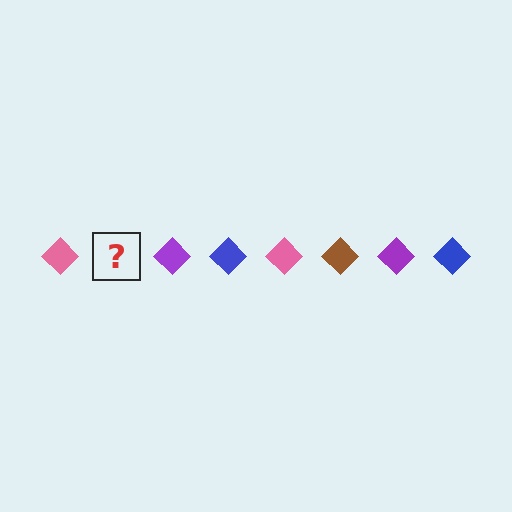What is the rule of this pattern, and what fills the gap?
The rule is that the pattern cycles through pink, brown, purple, blue diamonds. The gap should be filled with a brown diamond.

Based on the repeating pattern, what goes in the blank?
The blank should be a brown diamond.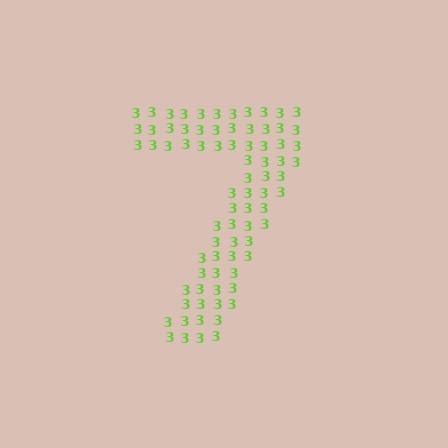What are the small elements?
The small elements are digit 3's.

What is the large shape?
The large shape is the digit 7.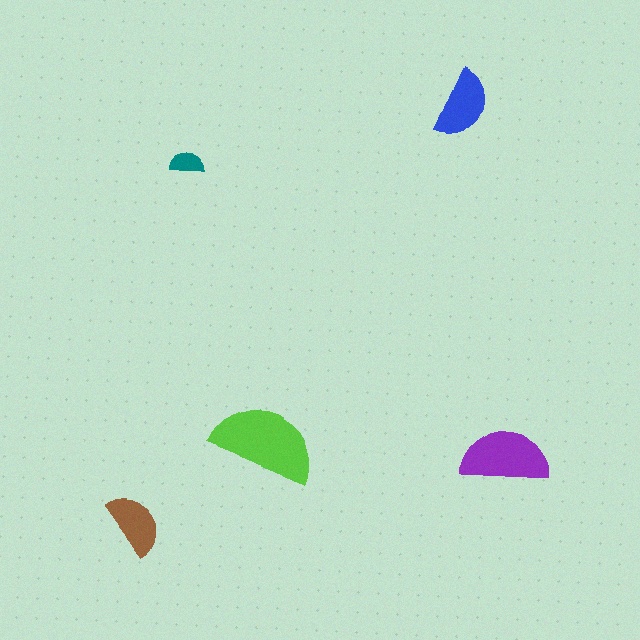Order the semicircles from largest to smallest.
the lime one, the purple one, the blue one, the brown one, the teal one.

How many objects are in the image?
There are 5 objects in the image.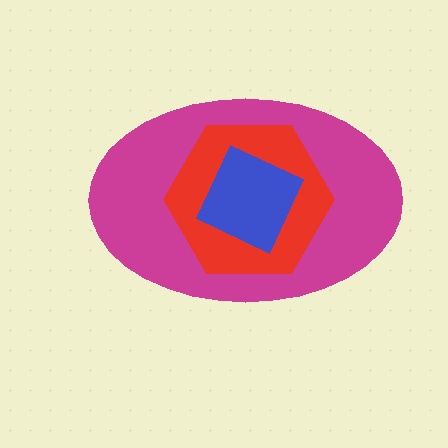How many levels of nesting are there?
3.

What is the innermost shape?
The blue diamond.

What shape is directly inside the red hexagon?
The blue diamond.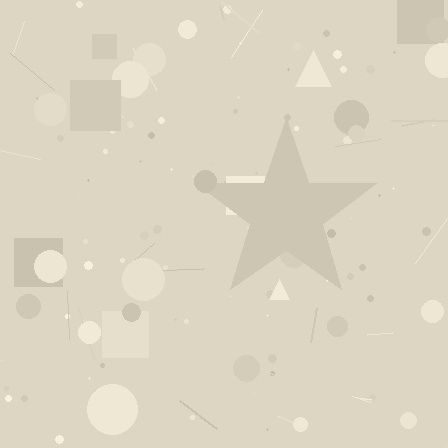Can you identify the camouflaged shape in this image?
The camouflaged shape is a star.